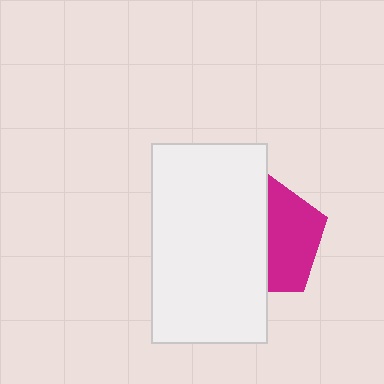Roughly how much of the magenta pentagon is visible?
About half of it is visible (roughly 48%).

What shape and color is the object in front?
The object in front is a white rectangle.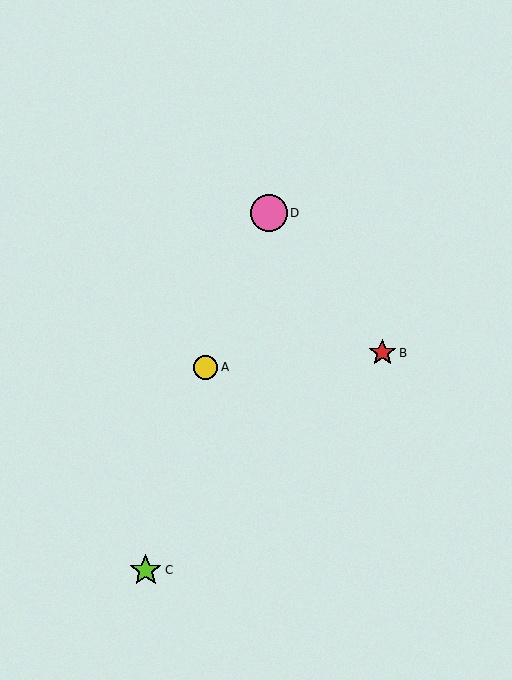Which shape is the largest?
The pink circle (labeled D) is the largest.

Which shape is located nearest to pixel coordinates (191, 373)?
The yellow circle (labeled A) at (206, 367) is nearest to that location.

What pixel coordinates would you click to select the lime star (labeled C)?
Click at (146, 570) to select the lime star C.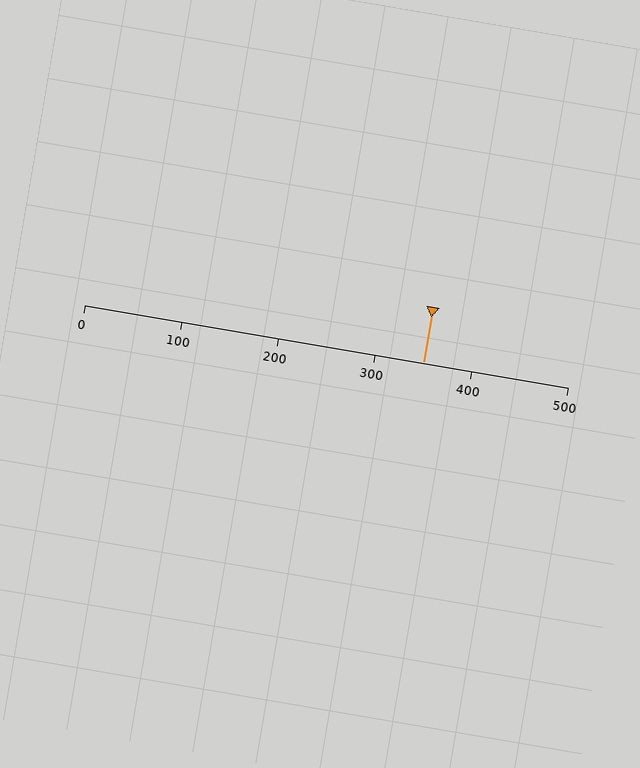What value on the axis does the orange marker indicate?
The marker indicates approximately 350.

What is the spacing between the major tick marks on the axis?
The major ticks are spaced 100 apart.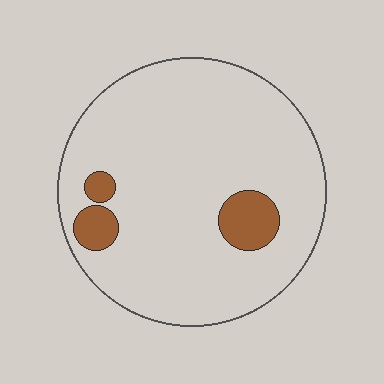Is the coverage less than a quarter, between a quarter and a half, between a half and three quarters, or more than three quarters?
Less than a quarter.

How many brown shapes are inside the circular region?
3.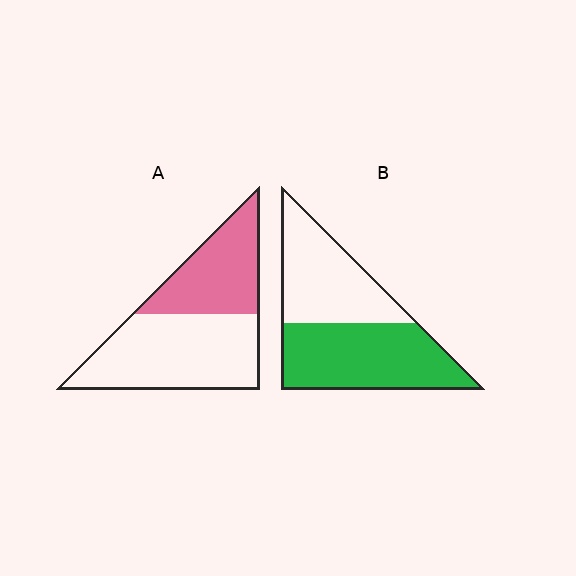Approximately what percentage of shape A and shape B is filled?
A is approximately 40% and B is approximately 55%.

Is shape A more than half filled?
No.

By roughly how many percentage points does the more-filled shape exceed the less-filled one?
By roughly 15 percentage points (B over A).